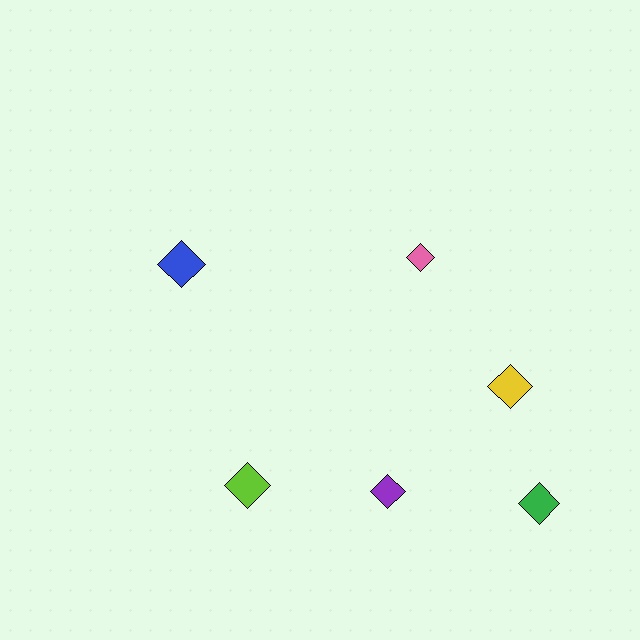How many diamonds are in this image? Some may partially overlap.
There are 6 diamonds.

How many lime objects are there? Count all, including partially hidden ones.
There is 1 lime object.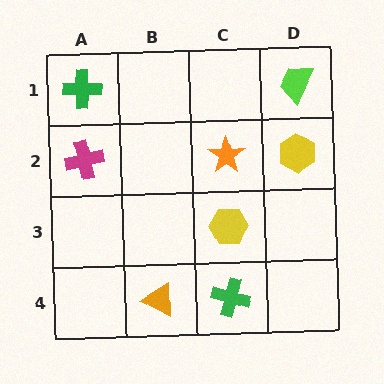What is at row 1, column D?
A lime trapezoid.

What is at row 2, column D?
A yellow hexagon.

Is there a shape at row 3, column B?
No, that cell is empty.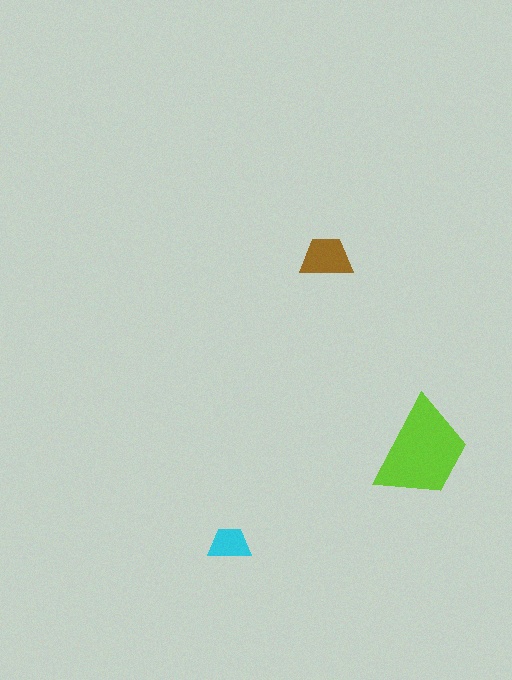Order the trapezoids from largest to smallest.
the lime one, the brown one, the cyan one.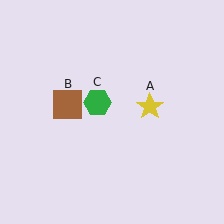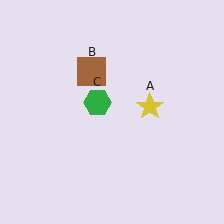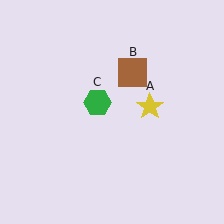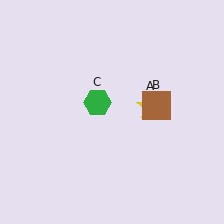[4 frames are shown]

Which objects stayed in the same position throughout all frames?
Yellow star (object A) and green hexagon (object C) remained stationary.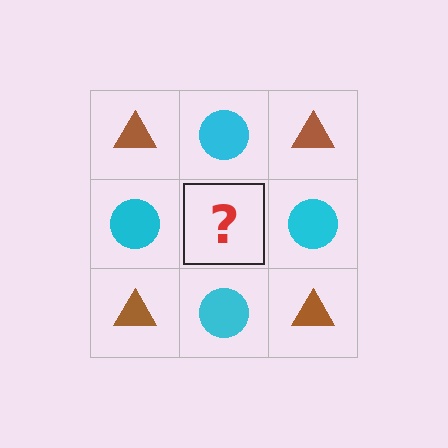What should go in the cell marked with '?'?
The missing cell should contain a brown triangle.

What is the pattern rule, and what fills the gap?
The rule is that it alternates brown triangle and cyan circle in a checkerboard pattern. The gap should be filled with a brown triangle.